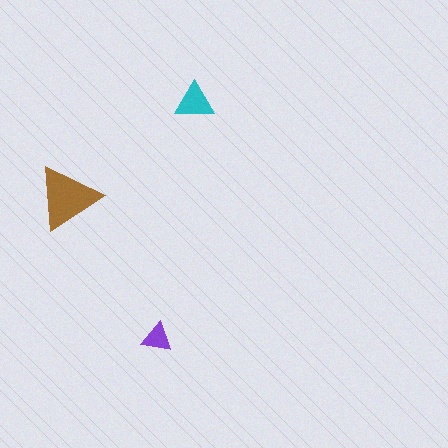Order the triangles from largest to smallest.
the brown one, the cyan one, the purple one.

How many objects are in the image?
There are 3 objects in the image.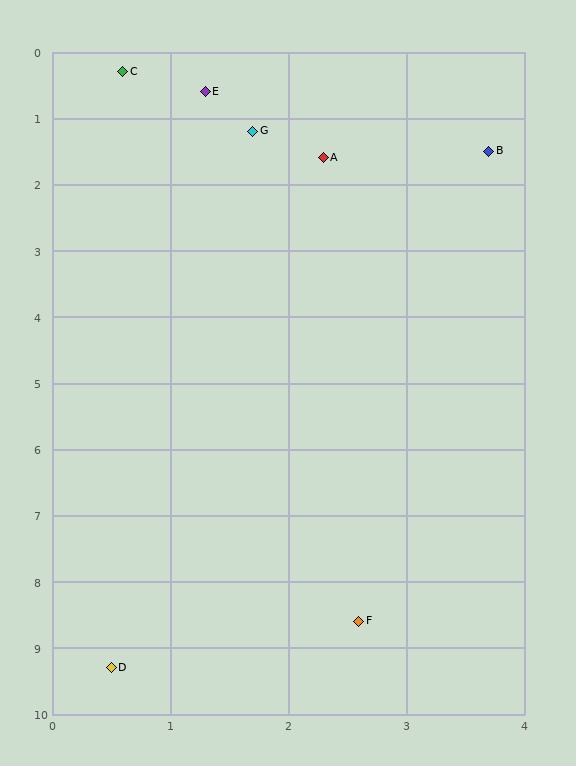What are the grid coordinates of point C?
Point C is at approximately (0.6, 0.3).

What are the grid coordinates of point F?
Point F is at approximately (2.6, 8.6).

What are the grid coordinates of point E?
Point E is at approximately (1.3, 0.6).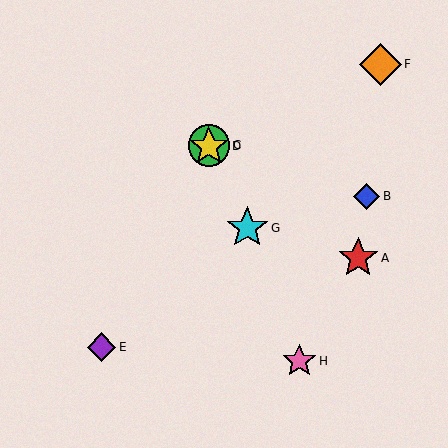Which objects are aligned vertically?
Objects C, D are aligned vertically.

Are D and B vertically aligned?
No, D is at x≈209 and B is at x≈367.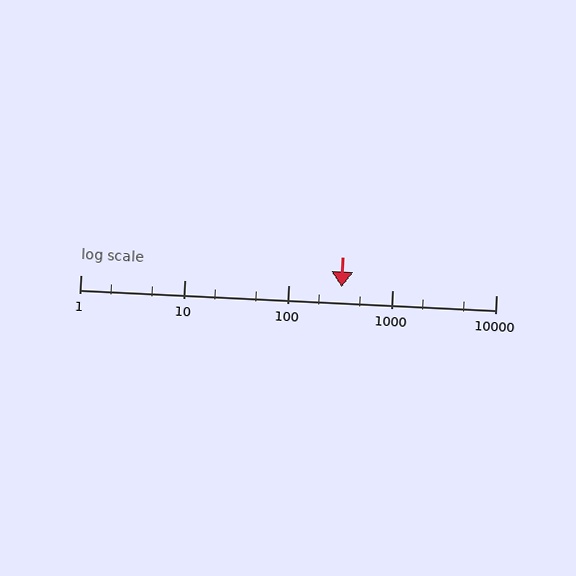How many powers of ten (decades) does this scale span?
The scale spans 4 decades, from 1 to 10000.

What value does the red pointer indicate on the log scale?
The pointer indicates approximately 330.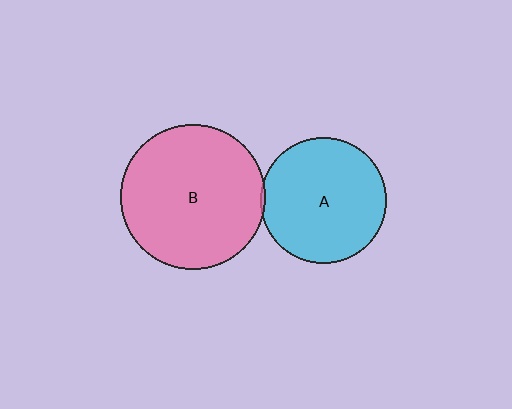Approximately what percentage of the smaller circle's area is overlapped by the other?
Approximately 5%.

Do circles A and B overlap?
Yes.